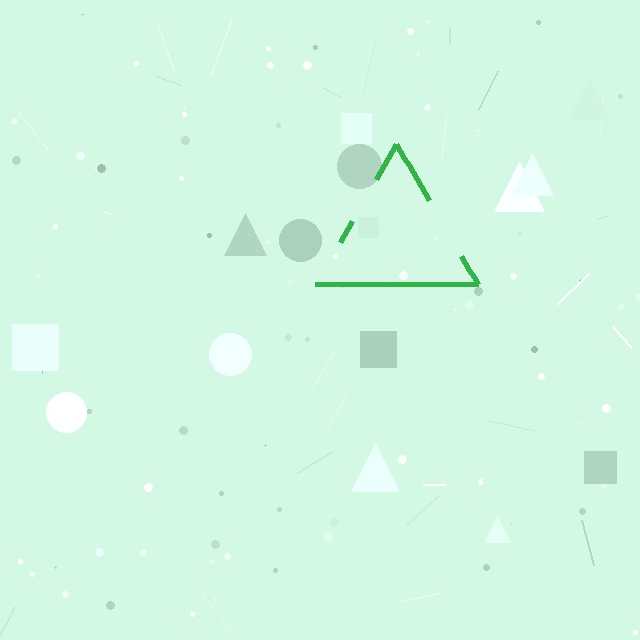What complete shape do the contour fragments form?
The contour fragments form a triangle.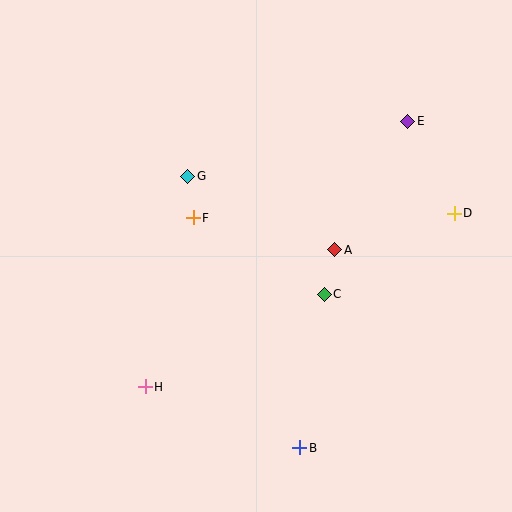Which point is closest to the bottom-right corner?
Point B is closest to the bottom-right corner.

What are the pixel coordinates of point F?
Point F is at (193, 218).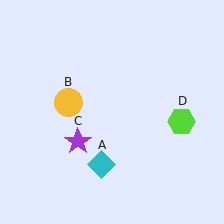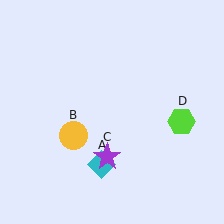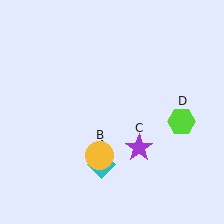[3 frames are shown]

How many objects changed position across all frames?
2 objects changed position: yellow circle (object B), purple star (object C).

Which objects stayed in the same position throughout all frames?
Cyan diamond (object A) and lime hexagon (object D) remained stationary.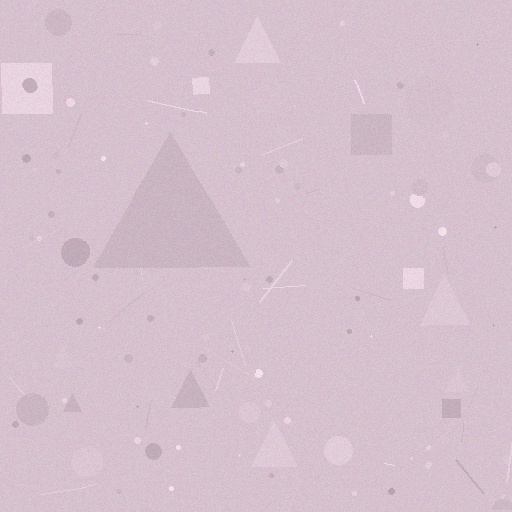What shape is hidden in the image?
A triangle is hidden in the image.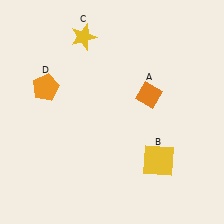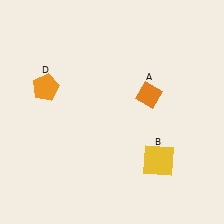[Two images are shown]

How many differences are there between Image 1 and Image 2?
There is 1 difference between the two images.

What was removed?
The yellow star (C) was removed in Image 2.